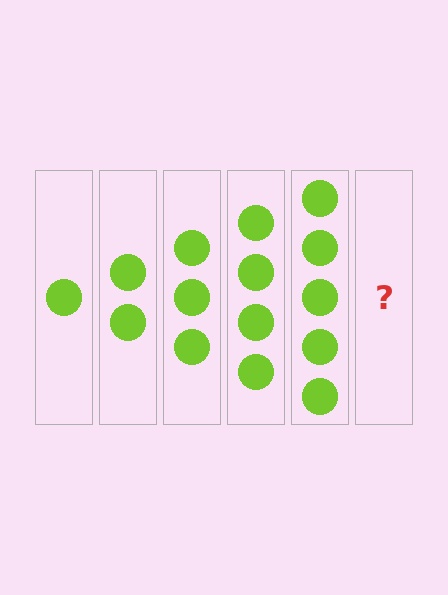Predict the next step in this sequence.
The next step is 6 circles.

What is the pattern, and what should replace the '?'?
The pattern is that each step adds one more circle. The '?' should be 6 circles.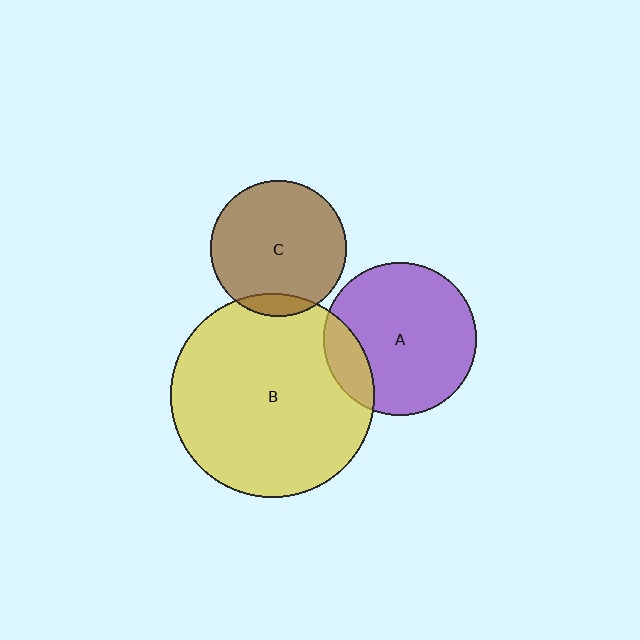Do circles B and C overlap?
Yes.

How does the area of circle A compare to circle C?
Approximately 1.3 times.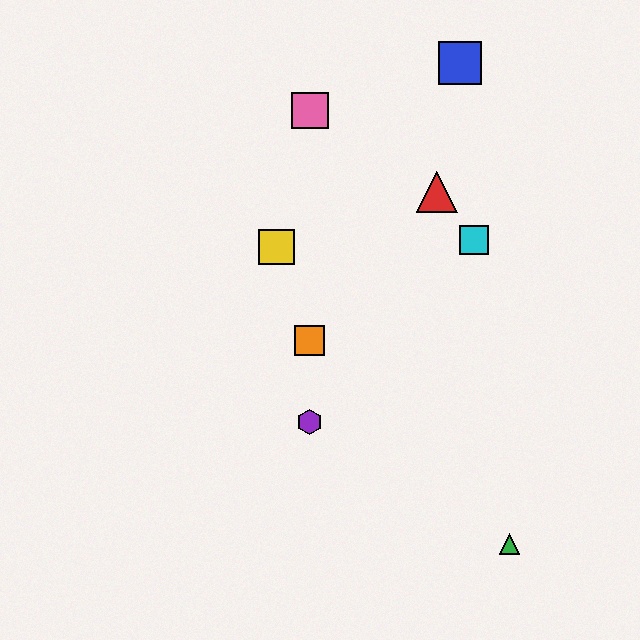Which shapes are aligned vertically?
The purple hexagon, the orange square, the pink square are aligned vertically.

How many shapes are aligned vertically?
3 shapes (the purple hexagon, the orange square, the pink square) are aligned vertically.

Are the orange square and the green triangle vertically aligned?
No, the orange square is at x≈310 and the green triangle is at x≈510.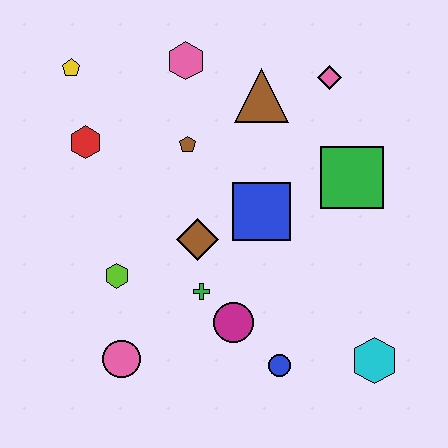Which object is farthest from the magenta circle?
The yellow pentagon is farthest from the magenta circle.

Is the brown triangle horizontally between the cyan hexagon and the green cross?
Yes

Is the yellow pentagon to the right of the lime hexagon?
No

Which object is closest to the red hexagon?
The yellow pentagon is closest to the red hexagon.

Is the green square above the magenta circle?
Yes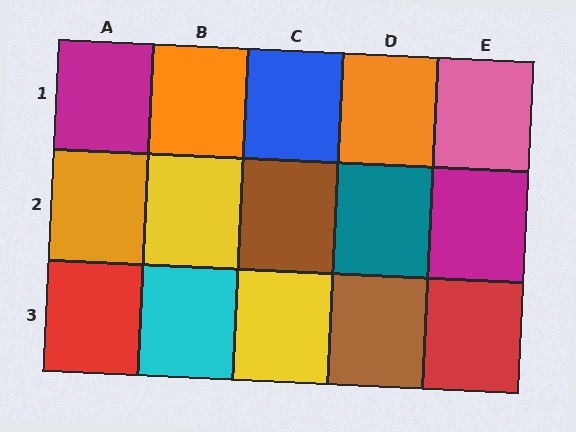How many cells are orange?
3 cells are orange.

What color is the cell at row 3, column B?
Cyan.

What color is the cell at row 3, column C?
Yellow.